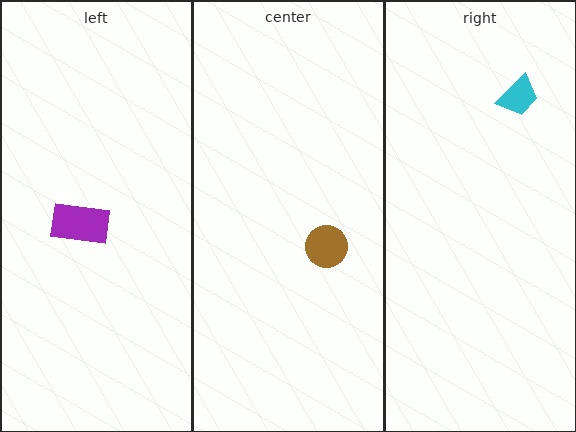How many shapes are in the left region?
1.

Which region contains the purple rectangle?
The left region.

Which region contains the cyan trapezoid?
The right region.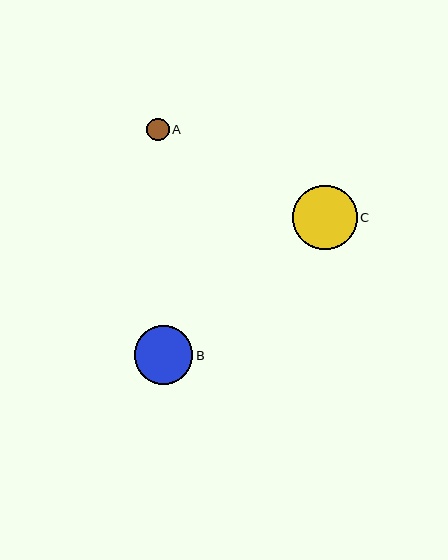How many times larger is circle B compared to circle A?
Circle B is approximately 2.7 times the size of circle A.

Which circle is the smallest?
Circle A is the smallest with a size of approximately 22 pixels.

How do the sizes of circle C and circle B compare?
Circle C and circle B are approximately the same size.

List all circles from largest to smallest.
From largest to smallest: C, B, A.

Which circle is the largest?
Circle C is the largest with a size of approximately 64 pixels.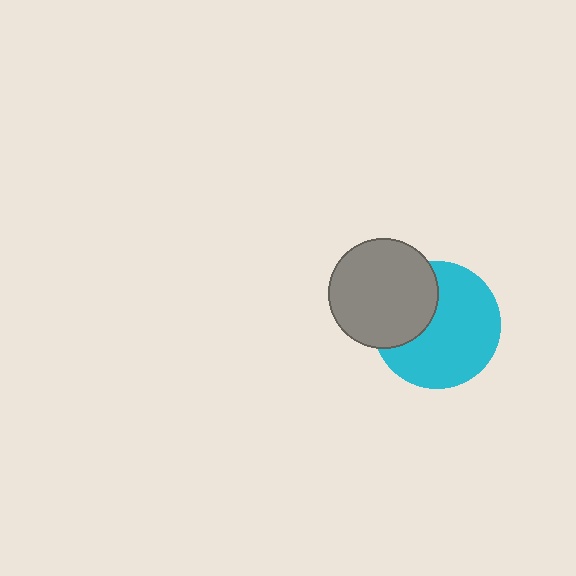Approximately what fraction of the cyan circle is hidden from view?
Roughly 32% of the cyan circle is hidden behind the gray circle.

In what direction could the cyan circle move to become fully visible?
The cyan circle could move right. That would shift it out from behind the gray circle entirely.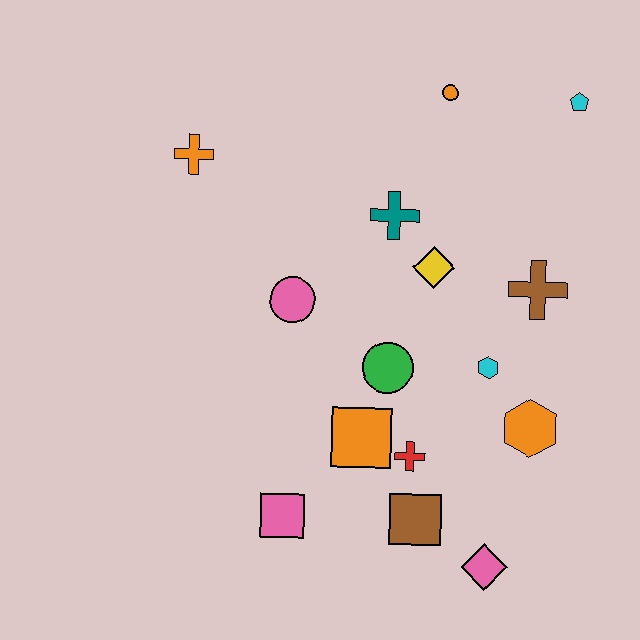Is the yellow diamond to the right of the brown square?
Yes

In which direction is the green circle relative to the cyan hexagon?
The green circle is to the left of the cyan hexagon.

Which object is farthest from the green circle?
The cyan pentagon is farthest from the green circle.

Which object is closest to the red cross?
The orange square is closest to the red cross.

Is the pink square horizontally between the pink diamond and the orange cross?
Yes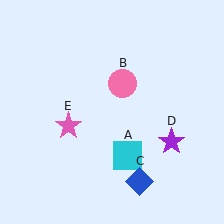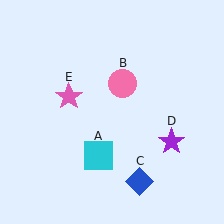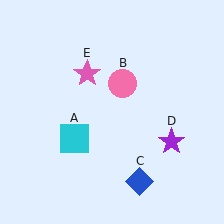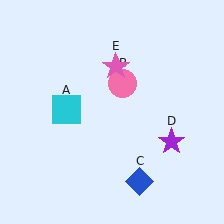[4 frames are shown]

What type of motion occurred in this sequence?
The cyan square (object A), pink star (object E) rotated clockwise around the center of the scene.